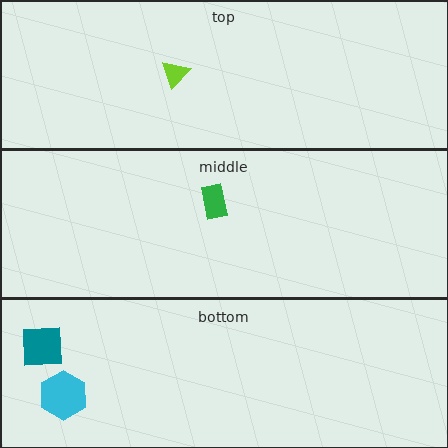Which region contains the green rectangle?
The middle region.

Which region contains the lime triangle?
The top region.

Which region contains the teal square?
The bottom region.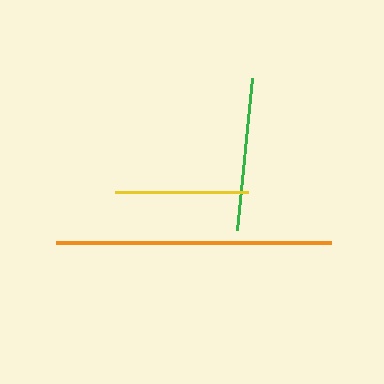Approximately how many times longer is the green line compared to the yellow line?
The green line is approximately 1.1 times the length of the yellow line.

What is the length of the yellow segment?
The yellow segment is approximately 133 pixels long.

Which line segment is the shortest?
The yellow line is the shortest at approximately 133 pixels.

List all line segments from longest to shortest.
From longest to shortest: orange, green, yellow.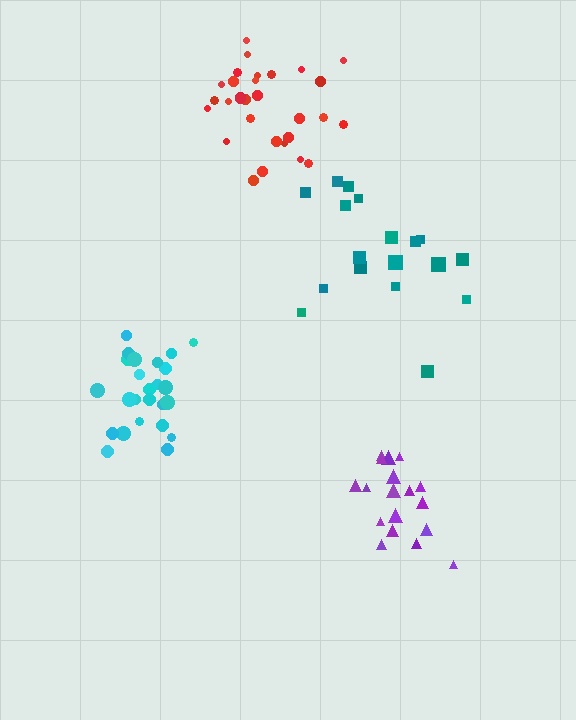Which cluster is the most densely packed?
Cyan.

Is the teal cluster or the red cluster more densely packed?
Red.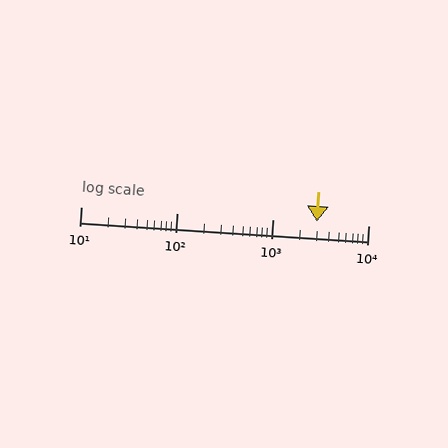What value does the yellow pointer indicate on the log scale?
The pointer indicates approximately 2900.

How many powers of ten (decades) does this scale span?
The scale spans 3 decades, from 10 to 10000.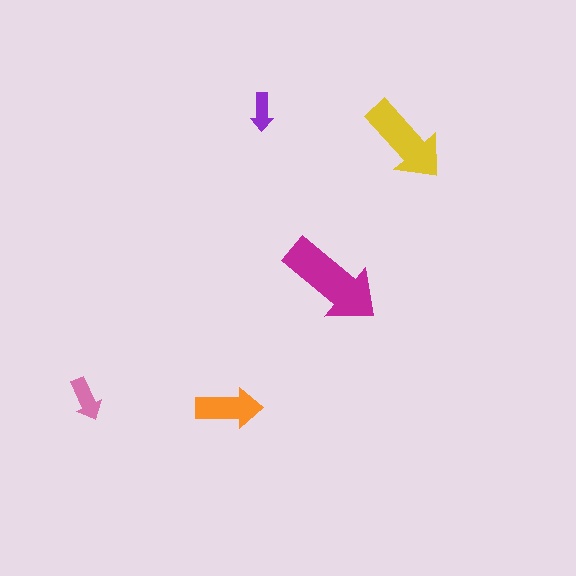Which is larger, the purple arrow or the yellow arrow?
The yellow one.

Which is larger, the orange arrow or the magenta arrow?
The magenta one.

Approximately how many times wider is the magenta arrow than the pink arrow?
About 2.5 times wider.